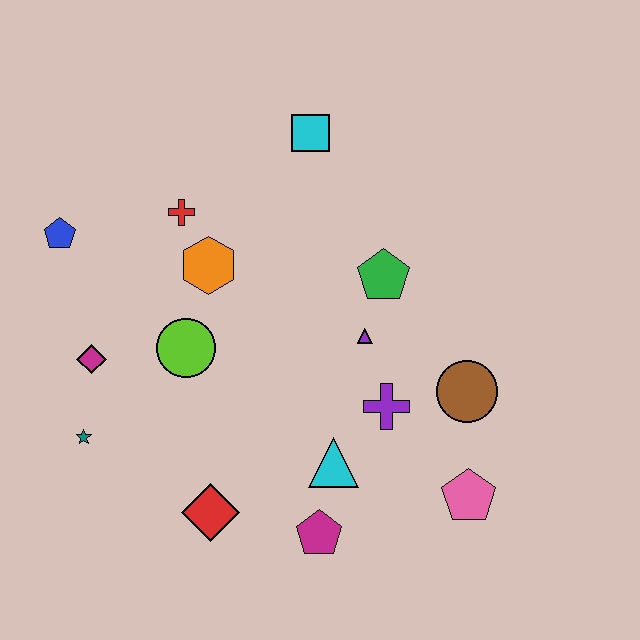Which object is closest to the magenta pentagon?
The cyan triangle is closest to the magenta pentagon.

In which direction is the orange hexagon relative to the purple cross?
The orange hexagon is to the left of the purple cross.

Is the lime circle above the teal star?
Yes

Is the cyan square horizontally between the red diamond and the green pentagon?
Yes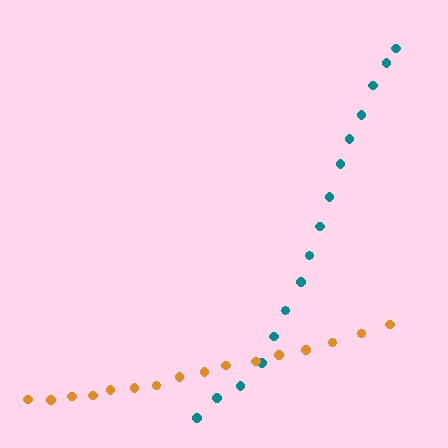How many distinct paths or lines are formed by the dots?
There are 2 distinct paths.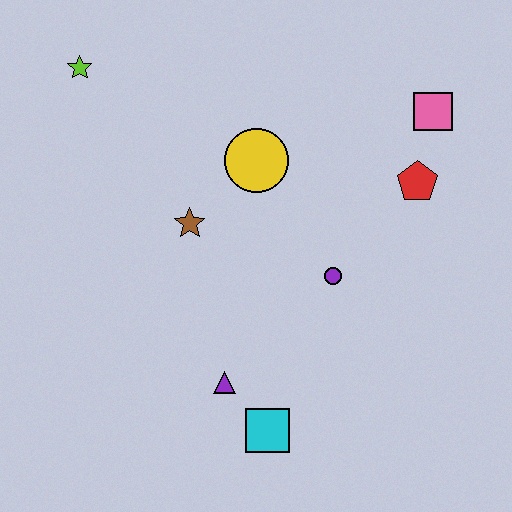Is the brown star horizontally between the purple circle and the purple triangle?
No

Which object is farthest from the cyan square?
The lime star is farthest from the cyan square.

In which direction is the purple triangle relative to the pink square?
The purple triangle is below the pink square.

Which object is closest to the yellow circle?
The brown star is closest to the yellow circle.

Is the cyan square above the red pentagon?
No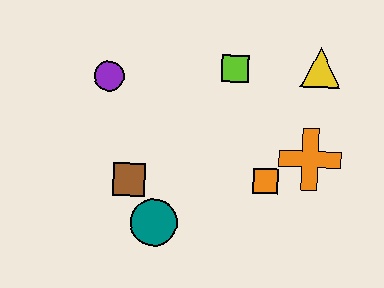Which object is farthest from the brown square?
The yellow triangle is farthest from the brown square.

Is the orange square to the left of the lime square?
No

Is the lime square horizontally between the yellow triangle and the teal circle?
Yes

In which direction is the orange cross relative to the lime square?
The orange cross is below the lime square.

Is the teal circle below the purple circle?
Yes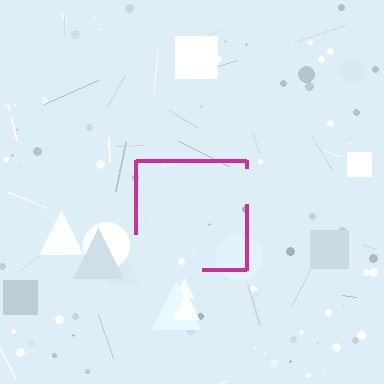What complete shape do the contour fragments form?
The contour fragments form a square.